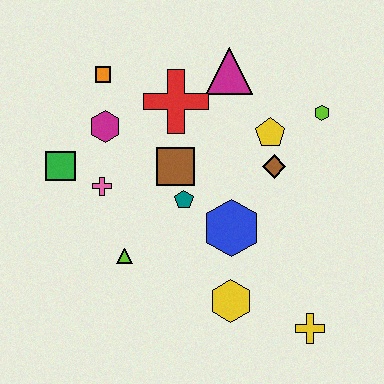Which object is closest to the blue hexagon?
The teal pentagon is closest to the blue hexagon.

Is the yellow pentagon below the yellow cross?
No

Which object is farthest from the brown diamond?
The green square is farthest from the brown diamond.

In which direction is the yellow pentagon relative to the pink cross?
The yellow pentagon is to the right of the pink cross.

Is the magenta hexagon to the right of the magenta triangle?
No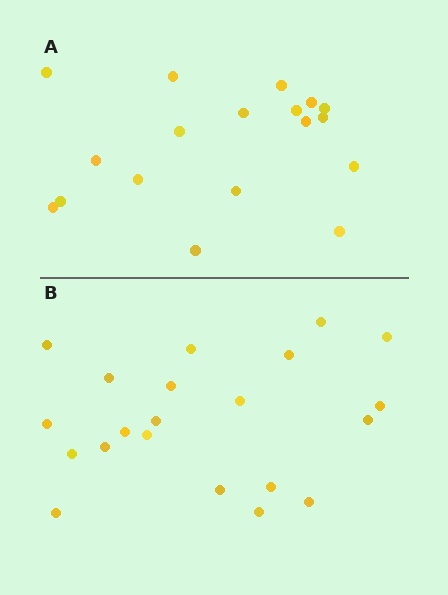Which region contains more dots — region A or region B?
Region B (the bottom region) has more dots.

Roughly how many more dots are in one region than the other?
Region B has just a few more — roughly 2 or 3 more dots than region A.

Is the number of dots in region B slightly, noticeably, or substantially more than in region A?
Region B has only slightly more — the two regions are fairly close. The ratio is roughly 1.2 to 1.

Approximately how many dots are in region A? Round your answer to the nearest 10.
About 20 dots. (The exact count is 18, which rounds to 20.)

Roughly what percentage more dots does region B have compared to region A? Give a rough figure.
About 15% more.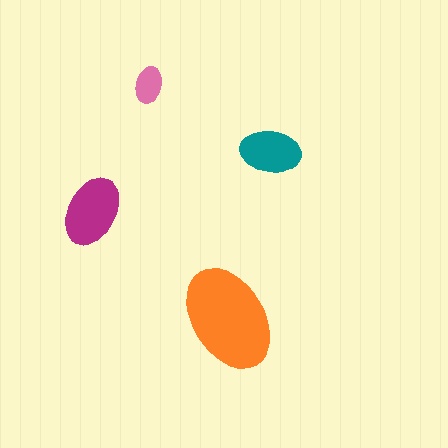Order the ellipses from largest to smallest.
the orange one, the magenta one, the teal one, the pink one.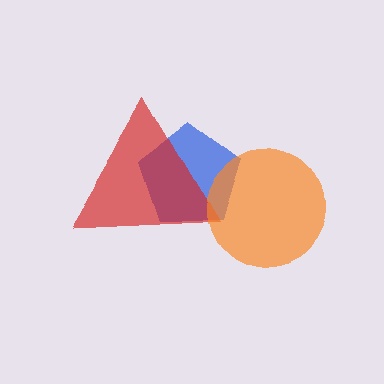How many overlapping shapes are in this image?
There are 3 overlapping shapes in the image.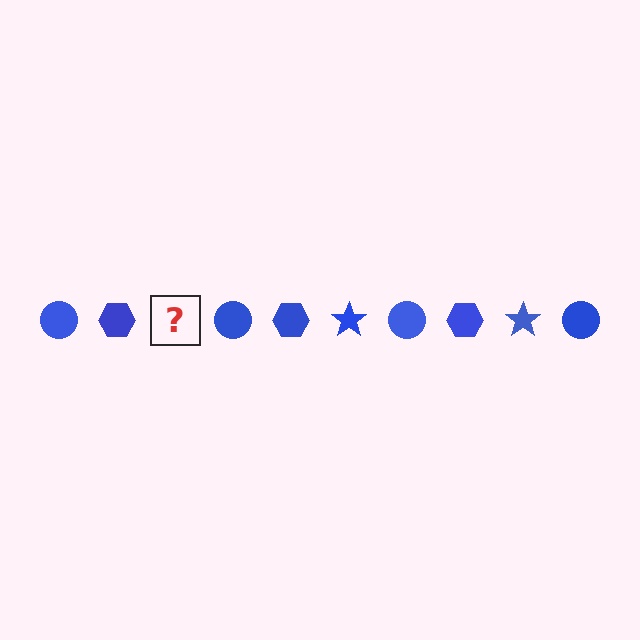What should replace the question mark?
The question mark should be replaced with a blue star.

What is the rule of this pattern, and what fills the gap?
The rule is that the pattern cycles through circle, hexagon, star shapes in blue. The gap should be filled with a blue star.